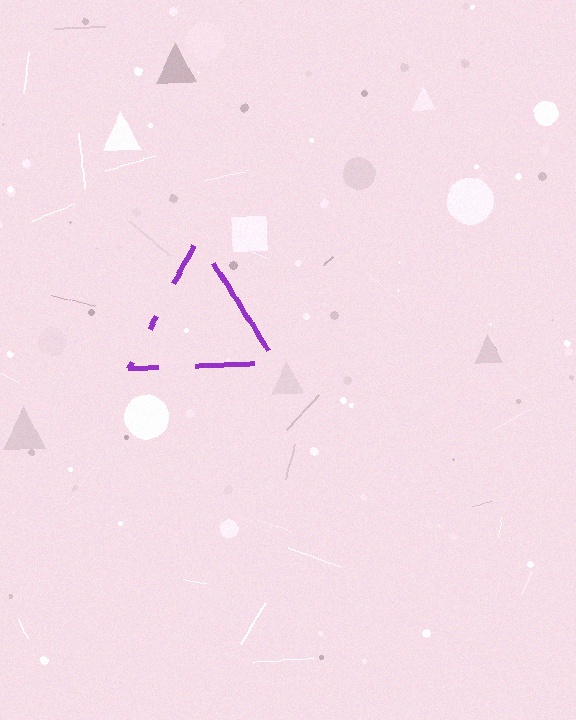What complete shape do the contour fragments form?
The contour fragments form a triangle.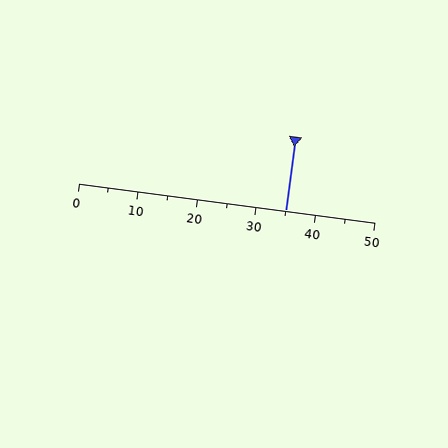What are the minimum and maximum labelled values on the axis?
The axis runs from 0 to 50.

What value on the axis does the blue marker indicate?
The marker indicates approximately 35.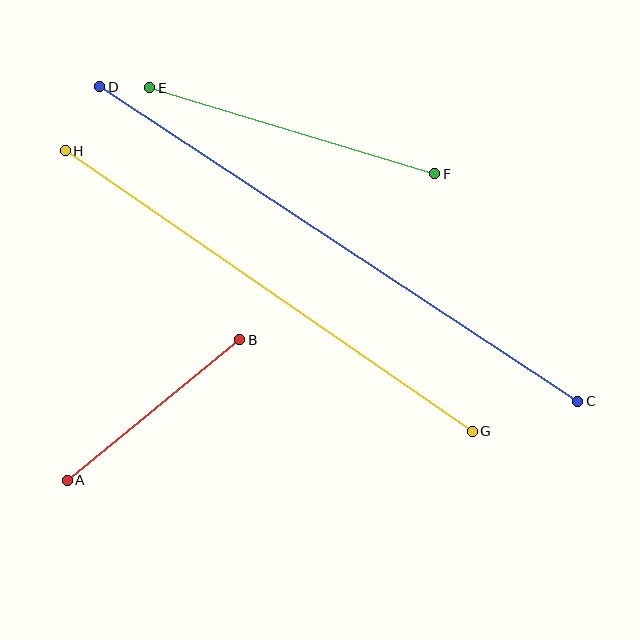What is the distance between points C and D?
The distance is approximately 572 pixels.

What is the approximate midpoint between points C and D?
The midpoint is at approximately (339, 244) pixels.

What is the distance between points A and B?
The distance is approximately 222 pixels.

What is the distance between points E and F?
The distance is approximately 298 pixels.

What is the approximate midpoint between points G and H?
The midpoint is at approximately (269, 291) pixels.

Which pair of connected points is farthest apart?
Points C and D are farthest apart.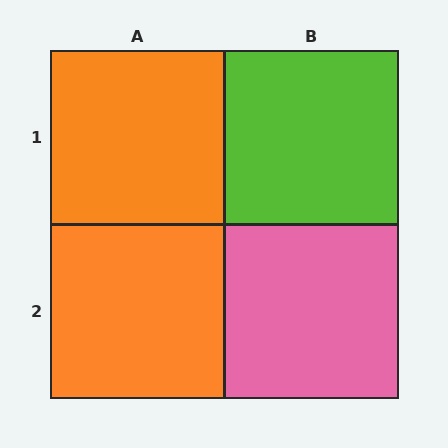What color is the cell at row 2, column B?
Pink.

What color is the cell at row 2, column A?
Orange.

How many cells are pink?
1 cell is pink.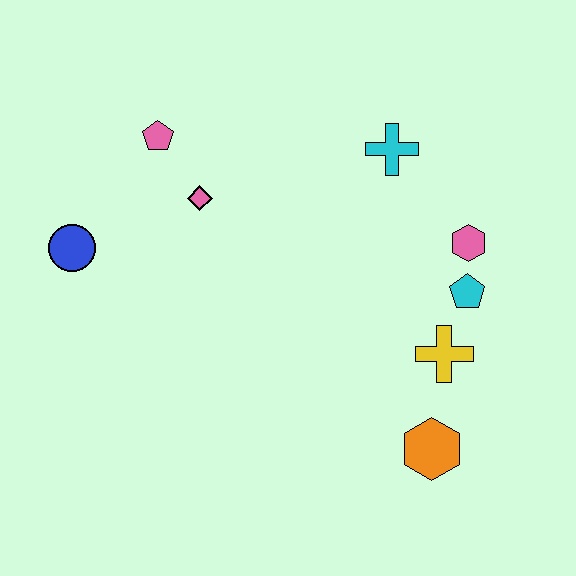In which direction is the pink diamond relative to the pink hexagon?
The pink diamond is to the left of the pink hexagon.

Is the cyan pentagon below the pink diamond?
Yes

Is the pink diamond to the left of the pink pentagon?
No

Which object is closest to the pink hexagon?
The cyan pentagon is closest to the pink hexagon.